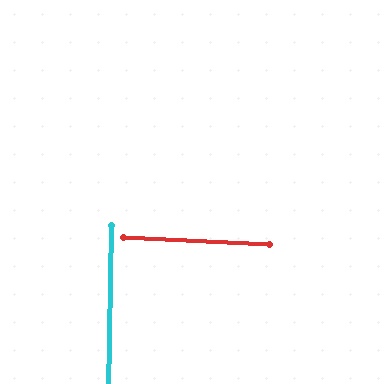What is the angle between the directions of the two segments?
Approximately 89 degrees.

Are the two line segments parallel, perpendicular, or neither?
Perpendicular — they meet at approximately 89°.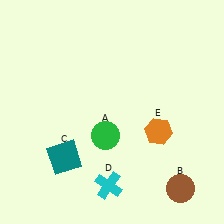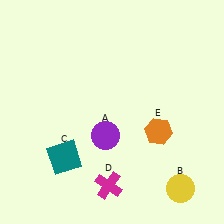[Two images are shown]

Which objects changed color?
A changed from green to purple. B changed from brown to yellow. D changed from cyan to magenta.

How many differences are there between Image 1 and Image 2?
There are 3 differences between the two images.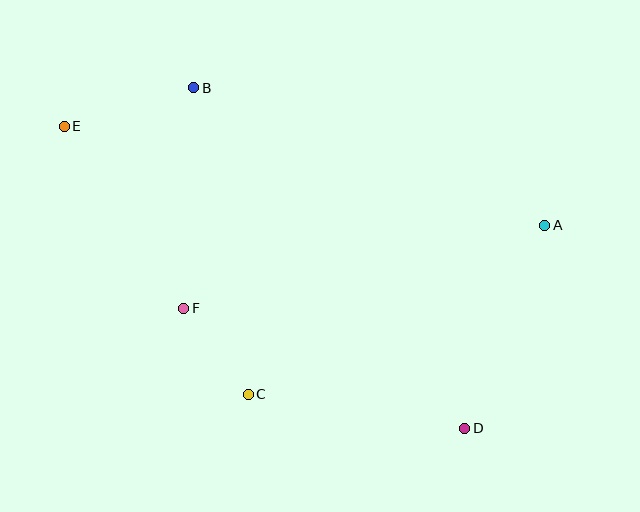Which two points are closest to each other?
Points C and F are closest to each other.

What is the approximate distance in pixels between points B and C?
The distance between B and C is approximately 311 pixels.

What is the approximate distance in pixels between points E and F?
The distance between E and F is approximately 218 pixels.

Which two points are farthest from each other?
Points D and E are farthest from each other.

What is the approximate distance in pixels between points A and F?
The distance between A and F is approximately 370 pixels.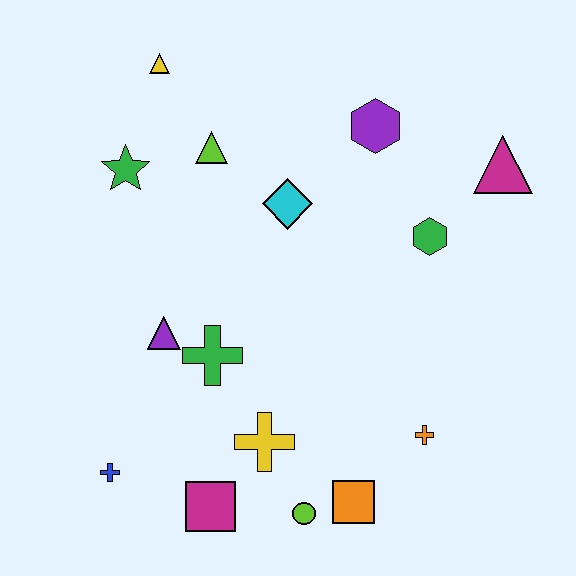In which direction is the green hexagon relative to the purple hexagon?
The green hexagon is below the purple hexagon.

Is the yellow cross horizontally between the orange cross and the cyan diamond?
No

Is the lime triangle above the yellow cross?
Yes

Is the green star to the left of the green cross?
Yes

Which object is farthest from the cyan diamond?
The blue cross is farthest from the cyan diamond.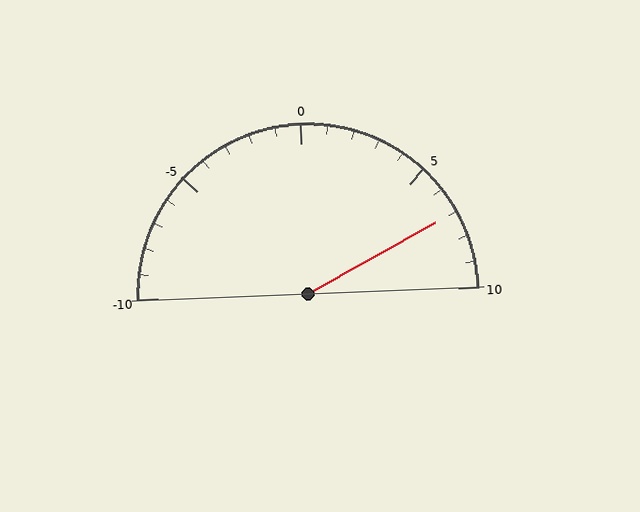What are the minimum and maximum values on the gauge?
The gauge ranges from -10 to 10.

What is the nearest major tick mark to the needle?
The nearest major tick mark is 5.